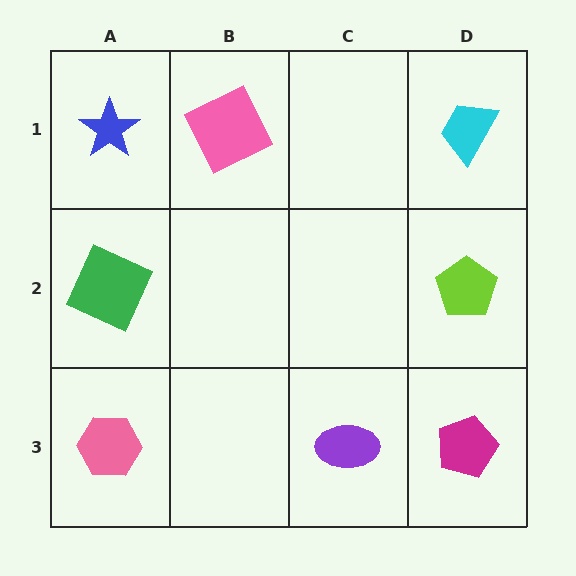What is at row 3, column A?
A pink hexagon.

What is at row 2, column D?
A lime pentagon.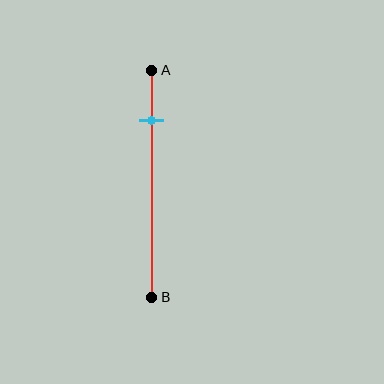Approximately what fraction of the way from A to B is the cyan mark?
The cyan mark is approximately 20% of the way from A to B.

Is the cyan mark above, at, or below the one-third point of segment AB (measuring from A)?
The cyan mark is above the one-third point of segment AB.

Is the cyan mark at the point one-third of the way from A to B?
No, the mark is at about 20% from A, not at the 33% one-third point.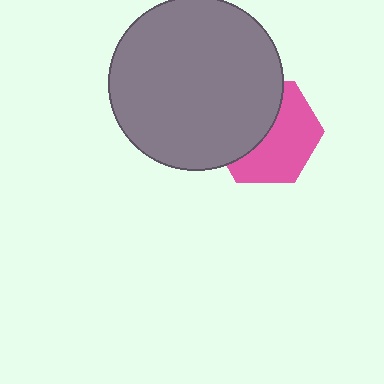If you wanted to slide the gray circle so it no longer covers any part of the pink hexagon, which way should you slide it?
Slide it toward the upper-left — that is the most direct way to separate the two shapes.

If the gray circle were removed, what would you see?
You would see the complete pink hexagon.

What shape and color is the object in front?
The object in front is a gray circle.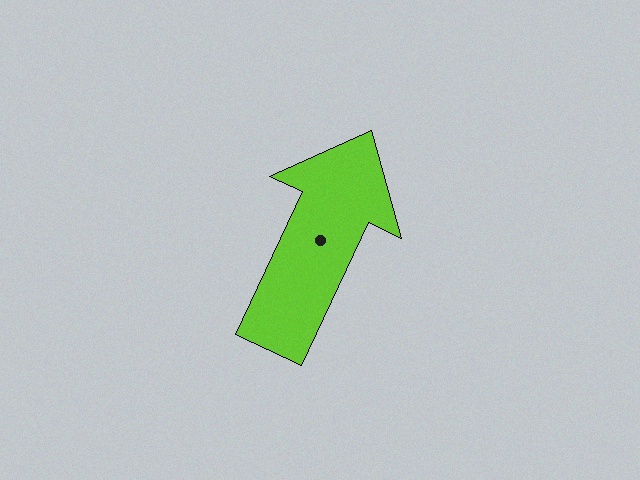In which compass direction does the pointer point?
Northeast.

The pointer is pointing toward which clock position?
Roughly 1 o'clock.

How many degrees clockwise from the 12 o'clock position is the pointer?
Approximately 25 degrees.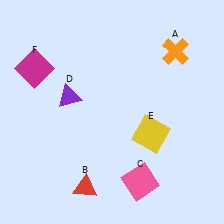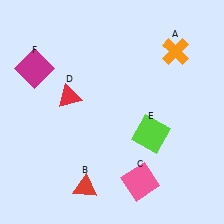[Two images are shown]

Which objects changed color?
D changed from purple to red. E changed from yellow to lime.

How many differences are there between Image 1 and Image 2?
There are 2 differences between the two images.